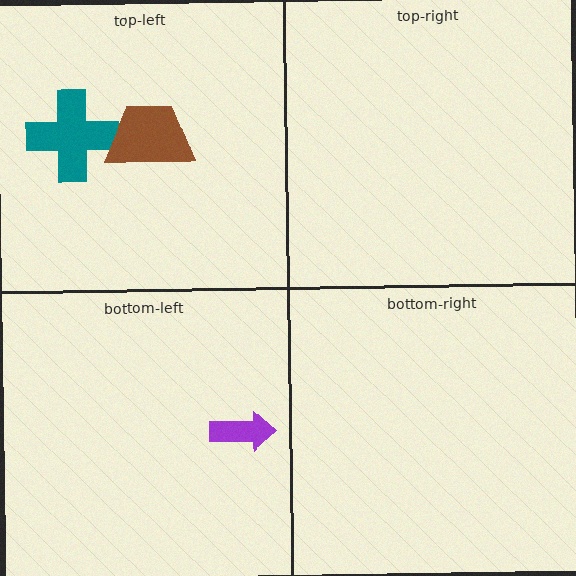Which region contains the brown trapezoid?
The top-left region.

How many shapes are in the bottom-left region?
1.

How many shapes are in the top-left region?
2.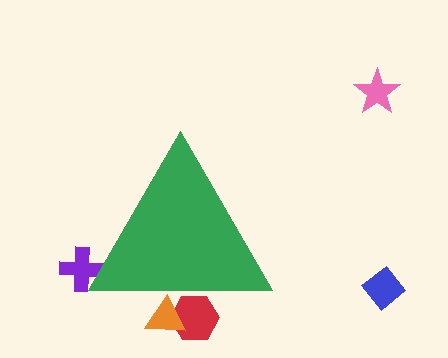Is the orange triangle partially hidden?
Yes, the orange triangle is partially hidden behind the green triangle.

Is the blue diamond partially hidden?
No, the blue diamond is fully visible.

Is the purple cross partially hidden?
Yes, the purple cross is partially hidden behind the green triangle.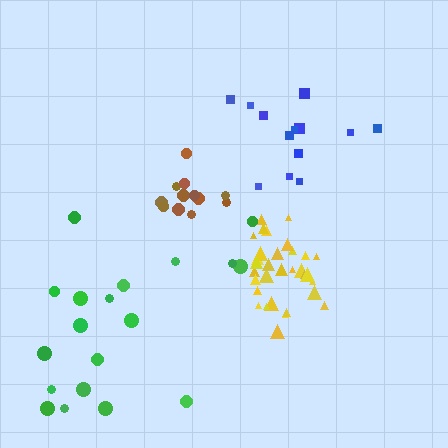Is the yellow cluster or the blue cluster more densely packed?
Yellow.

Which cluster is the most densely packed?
Yellow.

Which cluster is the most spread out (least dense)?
Green.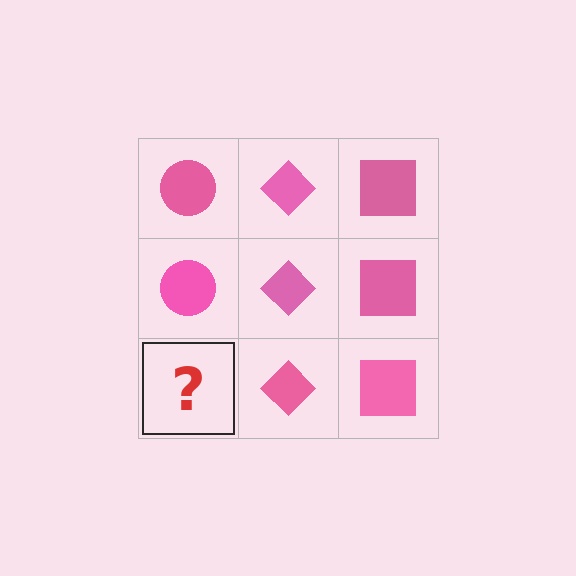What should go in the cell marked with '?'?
The missing cell should contain a pink circle.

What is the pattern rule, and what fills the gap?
The rule is that each column has a consistent shape. The gap should be filled with a pink circle.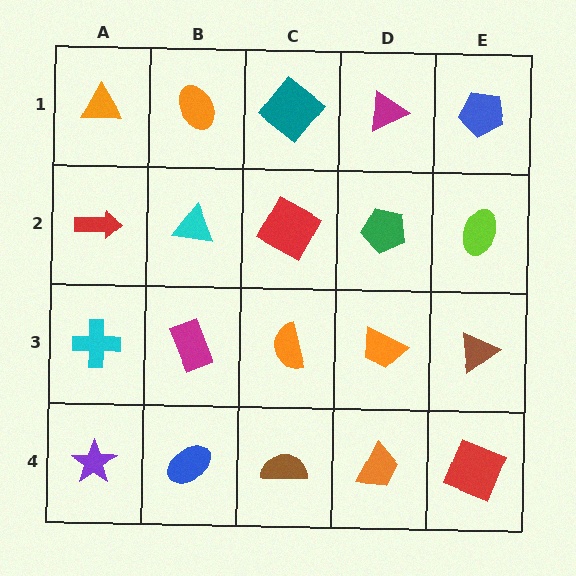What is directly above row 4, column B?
A magenta rectangle.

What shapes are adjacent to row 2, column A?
An orange triangle (row 1, column A), a cyan cross (row 3, column A), a cyan triangle (row 2, column B).